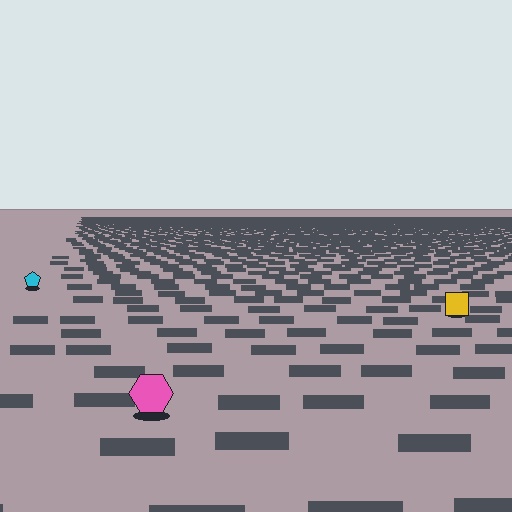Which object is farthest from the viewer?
The cyan pentagon is farthest from the viewer. It appears smaller and the ground texture around it is denser.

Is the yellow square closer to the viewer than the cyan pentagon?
Yes. The yellow square is closer — you can tell from the texture gradient: the ground texture is coarser near it.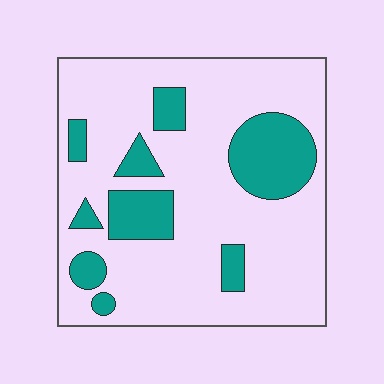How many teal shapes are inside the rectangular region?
9.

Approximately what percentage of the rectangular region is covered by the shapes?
Approximately 20%.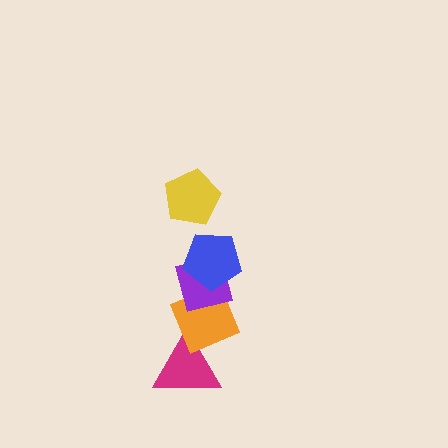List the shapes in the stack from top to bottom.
From top to bottom: the yellow pentagon, the blue pentagon, the purple square, the orange diamond, the magenta triangle.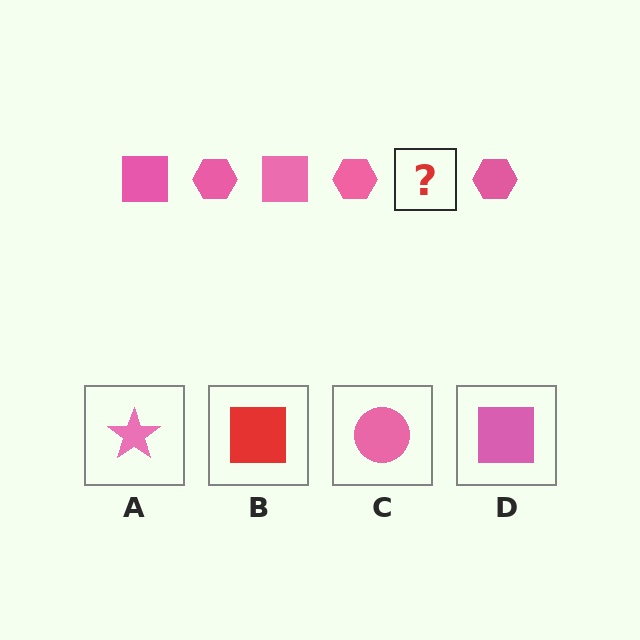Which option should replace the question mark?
Option D.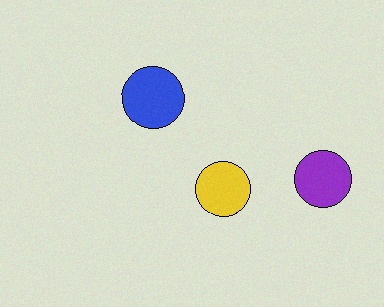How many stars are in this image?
There are no stars.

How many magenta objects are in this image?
There are no magenta objects.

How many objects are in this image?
There are 3 objects.